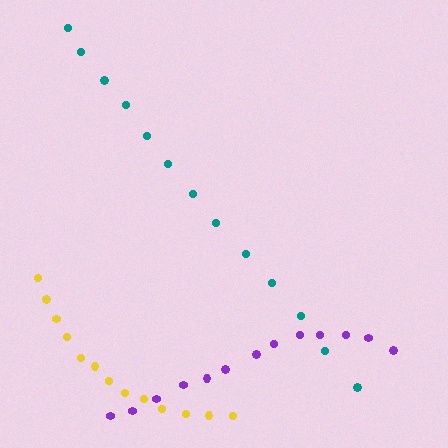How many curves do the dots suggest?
There are 3 distinct paths.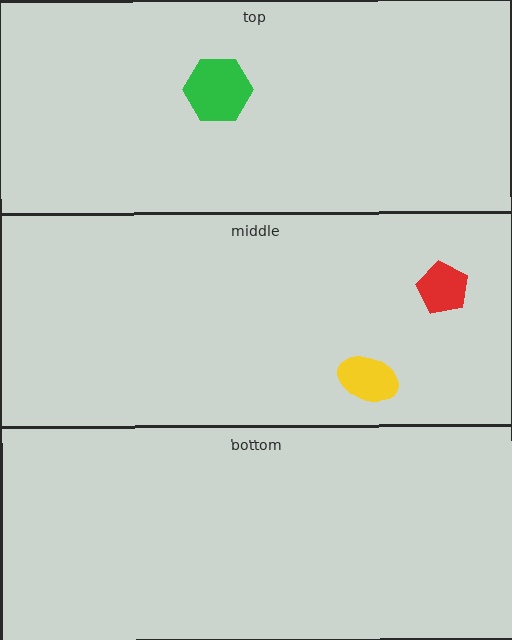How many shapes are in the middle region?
2.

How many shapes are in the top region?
1.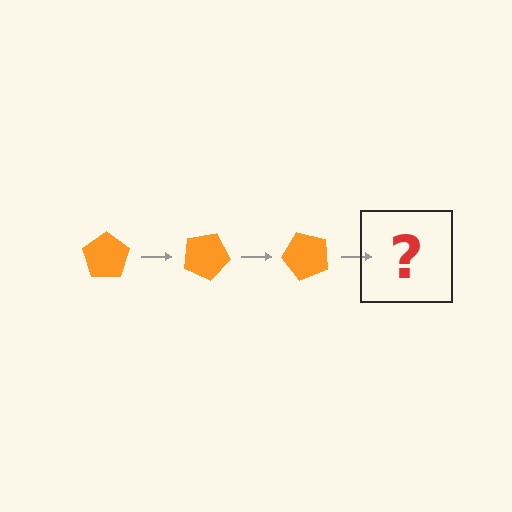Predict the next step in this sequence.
The next step is an orange pentagon rotated 75 degrees.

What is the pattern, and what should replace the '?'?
The pattern is that the pentagon rotates 25 degrees each step. The '?' should be an orange pentagon rotated 75 degrees.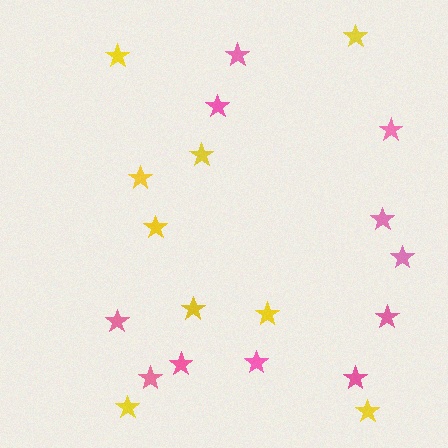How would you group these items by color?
There are 2 groups: one group of yellow stars (9) and one group of pink stars (11).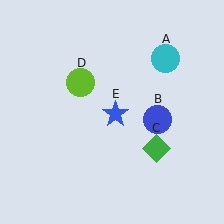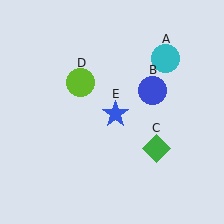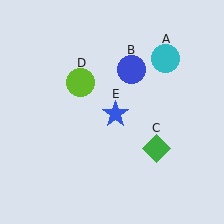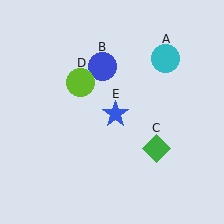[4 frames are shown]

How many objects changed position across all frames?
1 object changed position: blue circle (object B).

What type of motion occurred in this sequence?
The blue circle (object B) rotated counterclockwise around the center of the scene.